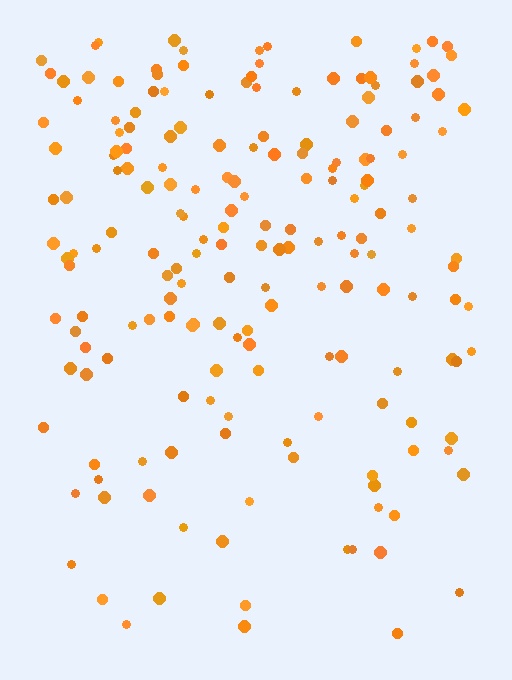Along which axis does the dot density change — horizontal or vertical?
Vertical.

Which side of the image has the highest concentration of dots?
The top.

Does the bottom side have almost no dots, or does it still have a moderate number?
Still a moderate number, just noticeably fewer than the top.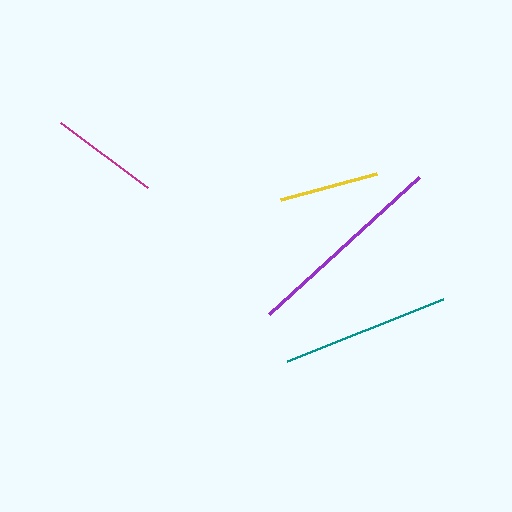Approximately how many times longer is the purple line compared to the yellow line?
The purple line is approximately 2.0 times the length of the yellow line.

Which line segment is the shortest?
The yellow line is the shortest at approximately 99 pixels.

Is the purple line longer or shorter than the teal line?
The purple line is longer than the teal line.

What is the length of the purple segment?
The purple segment is approximately 203 pixels long.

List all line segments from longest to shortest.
From longest to shortest: purple, teal, magenta, yellow.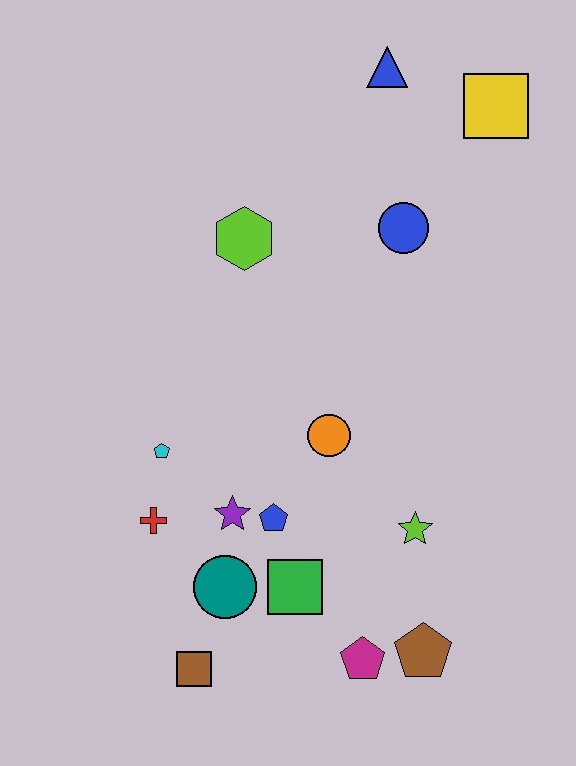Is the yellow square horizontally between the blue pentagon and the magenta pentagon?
No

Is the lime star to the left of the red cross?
No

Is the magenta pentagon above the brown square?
Yes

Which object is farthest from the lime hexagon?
The brown pentagon is farthest from the lime hexagon.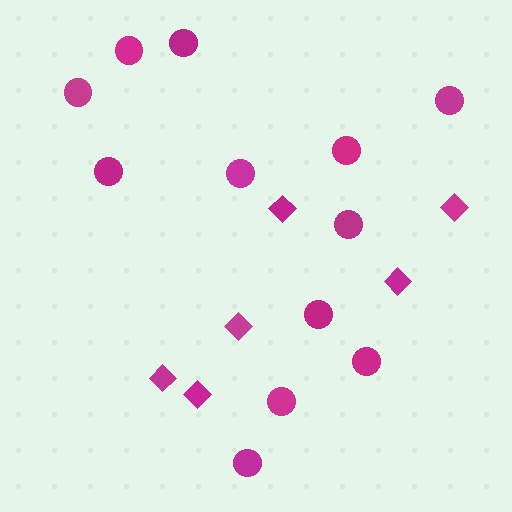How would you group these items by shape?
There are 2 groups: one group of circles (12) and one group of diamonds (6).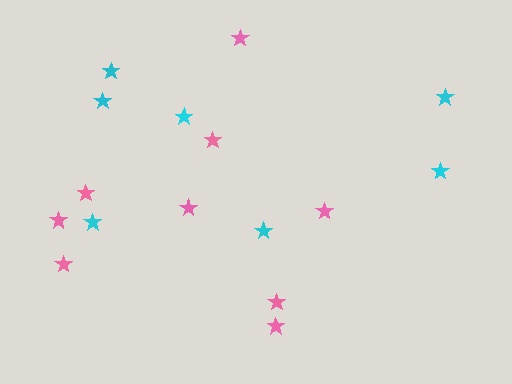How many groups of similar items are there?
There are 2 groups: one group of pink stars (9) and one group of cyan stars (7).